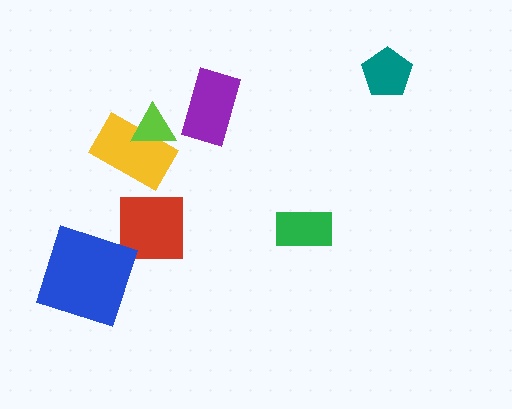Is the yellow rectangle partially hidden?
Yes, it is partially covered by another shape.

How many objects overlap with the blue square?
0 objects overlap with the blue square.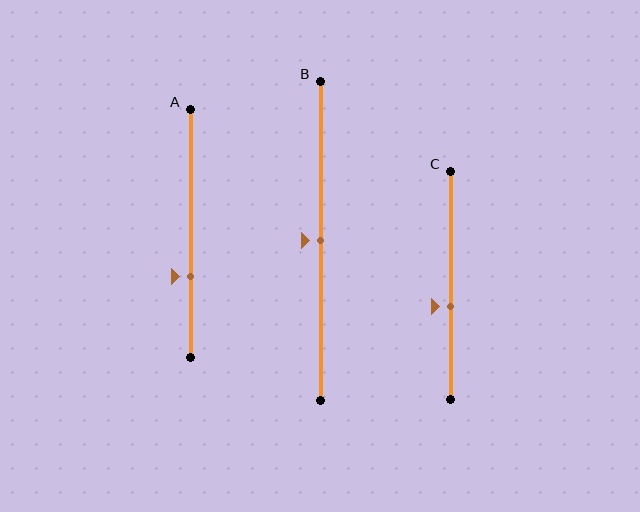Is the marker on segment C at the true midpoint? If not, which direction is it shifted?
No, the marker on segment C is shifted downward by about 9% of the segment length.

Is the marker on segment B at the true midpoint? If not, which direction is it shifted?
Yes, the marker on segment B is at the true midpoint.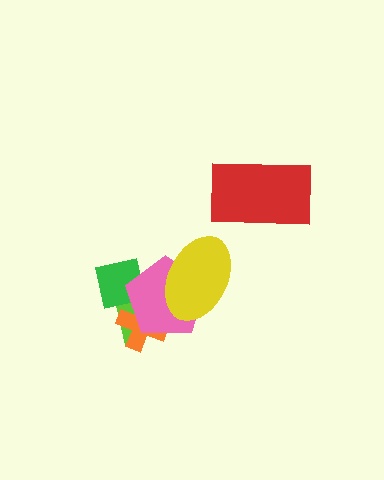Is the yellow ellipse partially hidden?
No, no other shape covers it.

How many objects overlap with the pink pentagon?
4 objects overlap with the pink pentagon.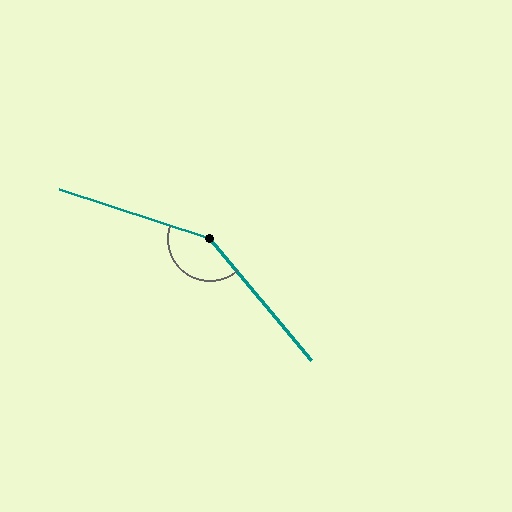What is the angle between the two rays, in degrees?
Approximately 148 degrees.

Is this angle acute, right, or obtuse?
It is obtuse.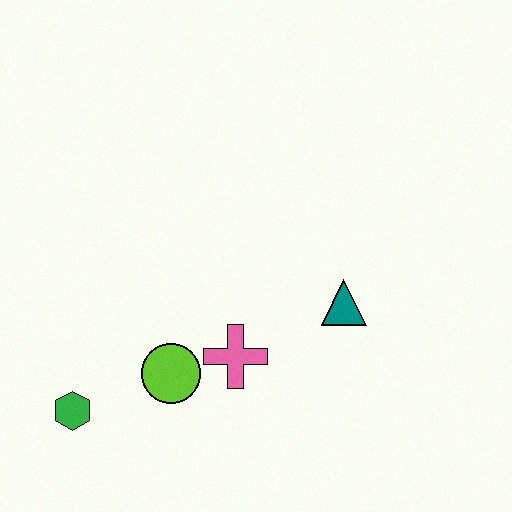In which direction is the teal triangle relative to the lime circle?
The teal triangle is to the right of the lime circle.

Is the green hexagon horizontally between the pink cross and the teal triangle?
No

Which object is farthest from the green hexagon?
The teal triangle is farthest from the green hexagon.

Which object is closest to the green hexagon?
The lime circle is closest to the green hexagon.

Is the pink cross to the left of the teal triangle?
Yes